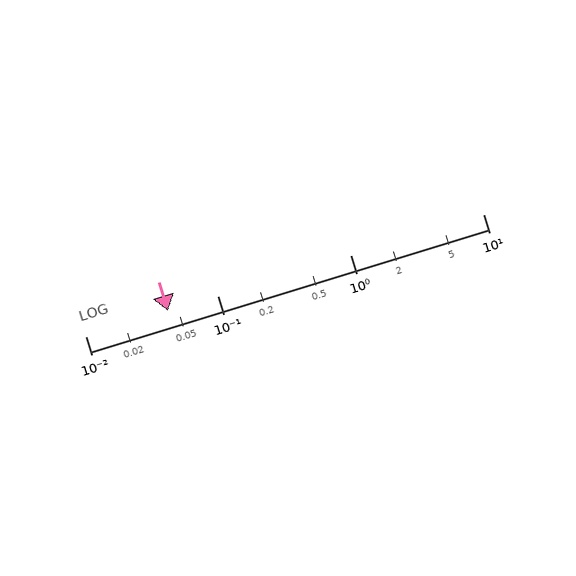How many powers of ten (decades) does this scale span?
The scale spans 3 decades, from 0.01 to 10.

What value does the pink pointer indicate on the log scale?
The pointer indicates approximately 0.042.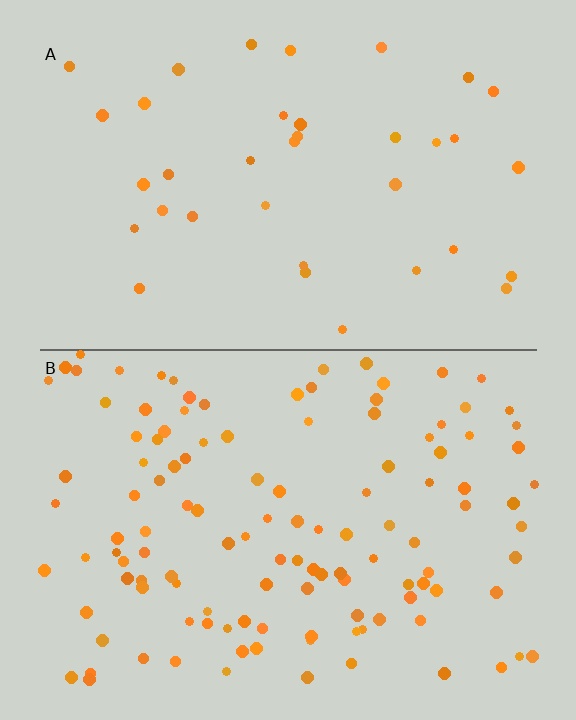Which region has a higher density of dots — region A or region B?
B (the bottom).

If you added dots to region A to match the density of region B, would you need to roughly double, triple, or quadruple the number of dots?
Approximately triple.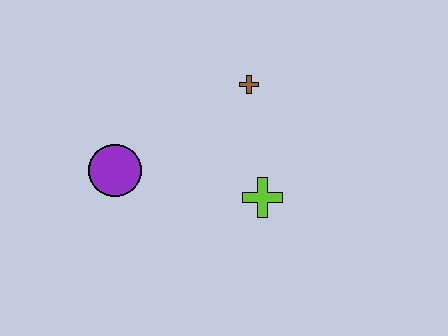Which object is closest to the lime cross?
The brown cross is closest to the lime cross.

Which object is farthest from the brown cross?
The purple circle is farthest from the brown cross.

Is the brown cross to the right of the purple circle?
Yes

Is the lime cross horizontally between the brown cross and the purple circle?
No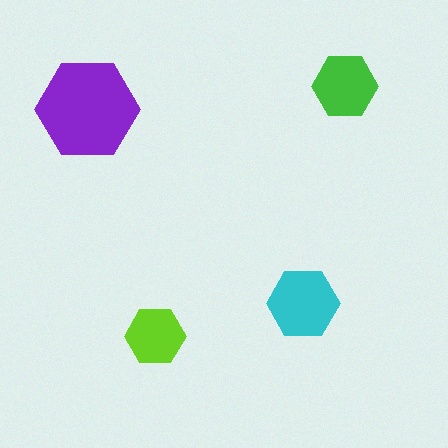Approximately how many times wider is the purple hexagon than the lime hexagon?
About 1.5 times wider.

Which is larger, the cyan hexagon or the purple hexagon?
The purple one.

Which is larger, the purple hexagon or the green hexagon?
The purple one.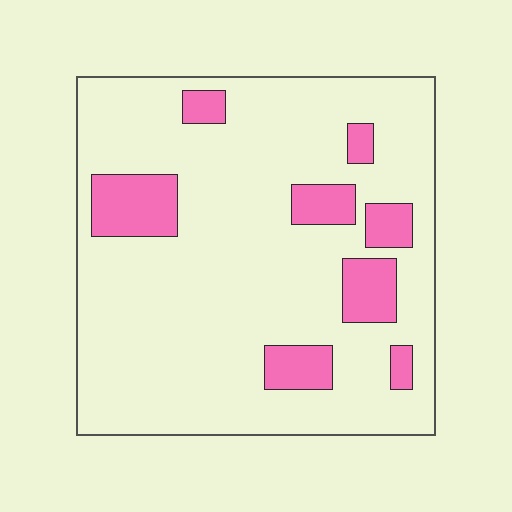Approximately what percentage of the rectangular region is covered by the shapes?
Approximately 15%.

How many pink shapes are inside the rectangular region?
8.